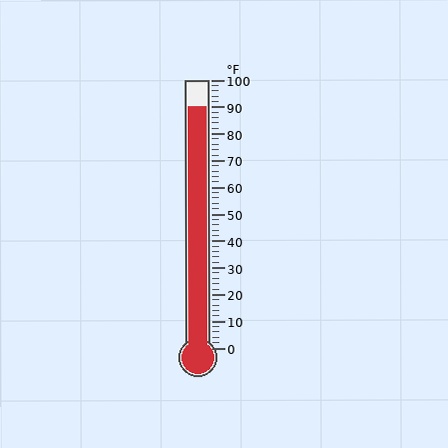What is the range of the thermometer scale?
The thermometer scale ranges from 0°F to 100°F.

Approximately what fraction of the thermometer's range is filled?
The thermometer is filled to approximately 90% of its range.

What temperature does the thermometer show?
The thermometer shows approximately 90°F.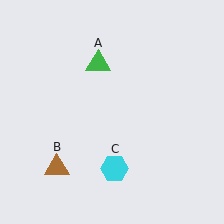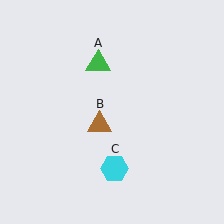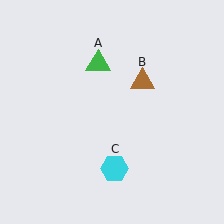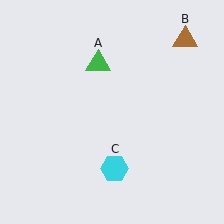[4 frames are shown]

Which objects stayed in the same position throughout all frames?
Green triangle (object A) and cyan hexagon (object C) remained stationary.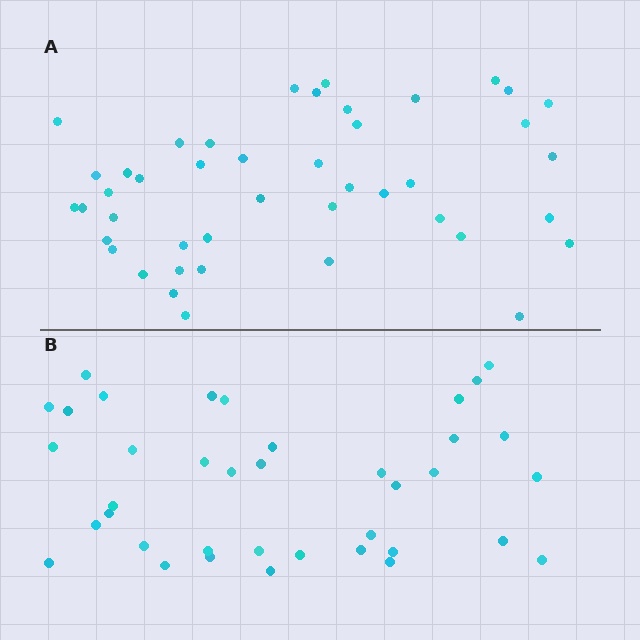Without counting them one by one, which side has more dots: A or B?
Region A (the top region) has more dots.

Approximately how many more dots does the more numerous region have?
Region A has about 6 more dots than region B.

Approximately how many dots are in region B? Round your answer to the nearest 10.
About 40 dots. (The exact count is 38, which rounds to 40.)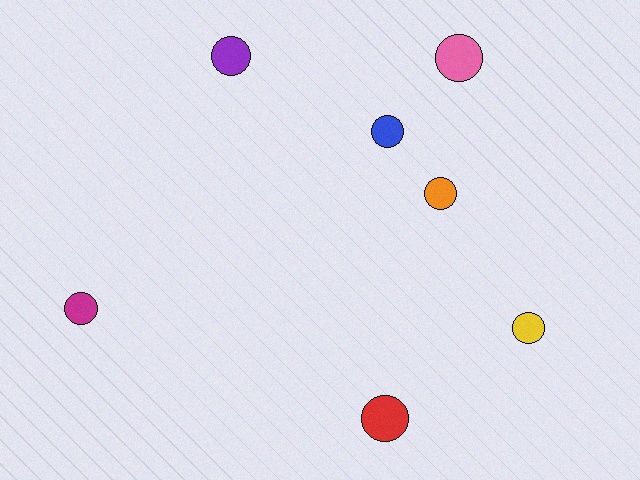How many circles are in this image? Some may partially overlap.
There are 7 circles.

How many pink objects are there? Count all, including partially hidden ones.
There is 1 pink object.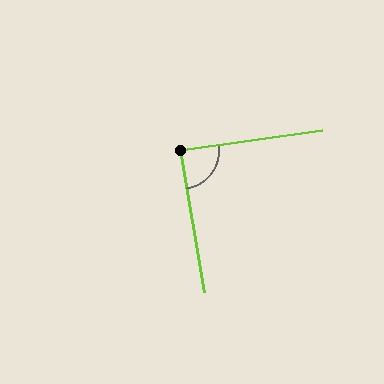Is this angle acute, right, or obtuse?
It is approximately a right angle.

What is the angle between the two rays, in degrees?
Approximately 88 degrees.